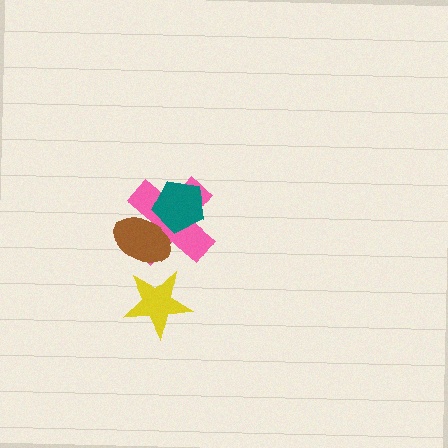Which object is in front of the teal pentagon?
The brown ellipse is in front of the teal pentagon.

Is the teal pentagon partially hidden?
Yes, it is partially covered by another shape.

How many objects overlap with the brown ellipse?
2 objects overlap with the brown ellipse.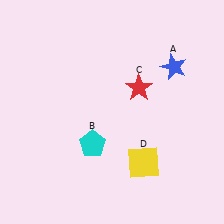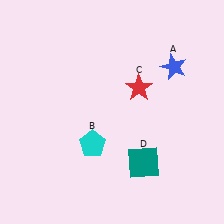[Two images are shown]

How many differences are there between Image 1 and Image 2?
There is 1 difference between the two images.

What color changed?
The square (D) changed from yellow in Image 1 to teal in Image 2.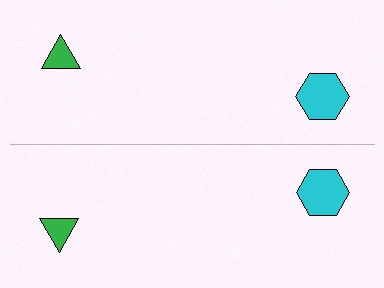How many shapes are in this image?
There are 4 shapes in this image.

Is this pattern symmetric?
Yes, this pattern has bilateral (reflection) symmetry.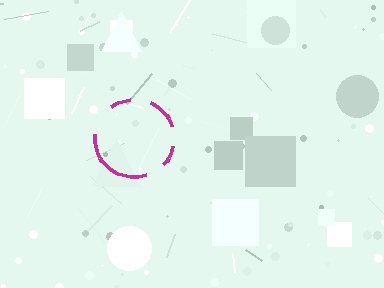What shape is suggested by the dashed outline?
The dashed outline suggests a circle.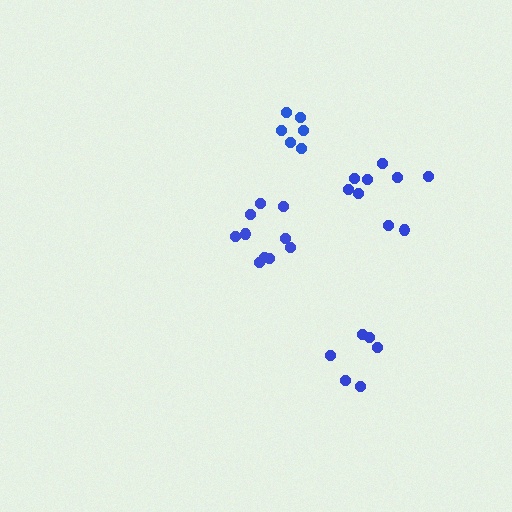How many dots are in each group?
Group 1: 9 dots, Group 2: 10 dots, Group 3: 6 dots, Group 4: 6 dots (31 total).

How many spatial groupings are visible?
There are 4 spatial groupings.